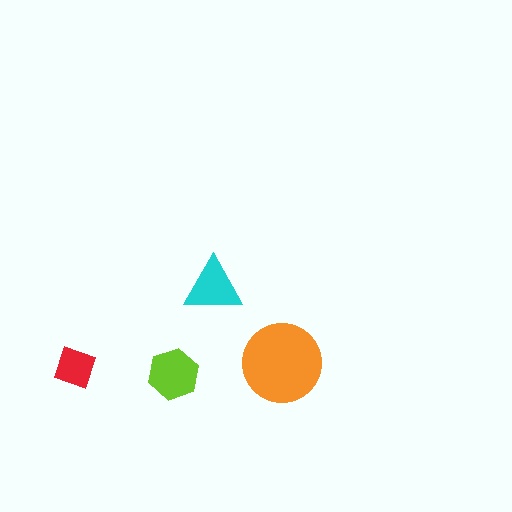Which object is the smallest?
The red square.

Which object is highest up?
The cyan triangle is topmost.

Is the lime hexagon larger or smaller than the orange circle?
Smaller.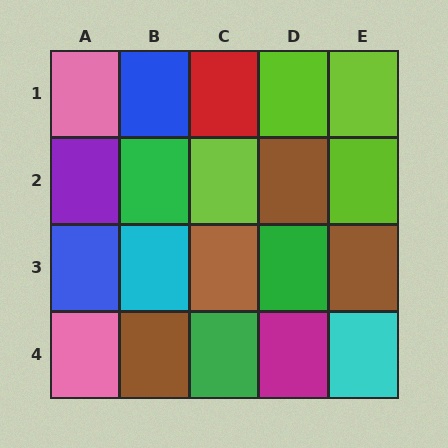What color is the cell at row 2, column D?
Brown.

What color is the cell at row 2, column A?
Purple.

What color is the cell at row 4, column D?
Magenta.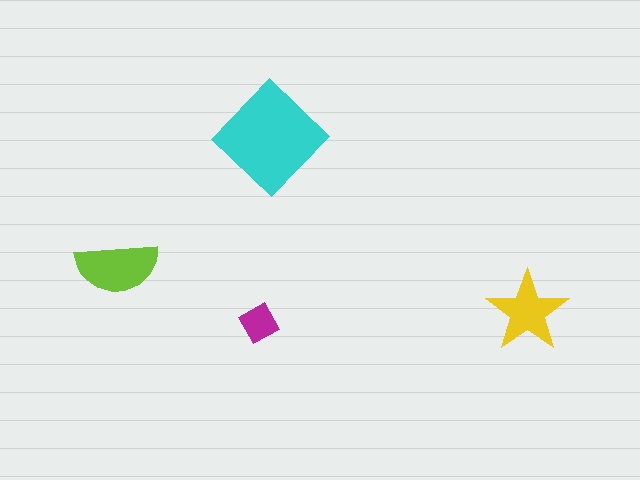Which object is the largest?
The cyan diamond.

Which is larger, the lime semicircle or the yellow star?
The lime semicircle.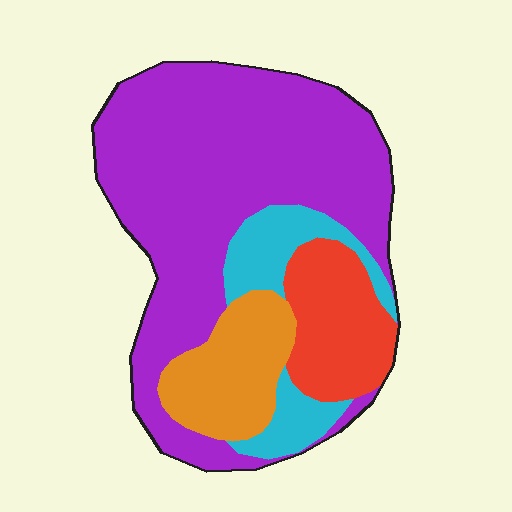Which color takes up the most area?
Purple, at roughly 60%.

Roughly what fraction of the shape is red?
Red takes up less than a sixth of the shape.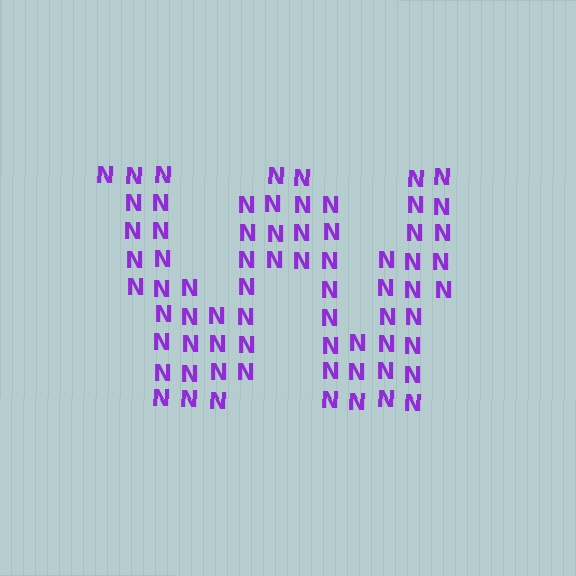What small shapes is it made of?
It is made of small letter N's.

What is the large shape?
The large shape is the letter W.